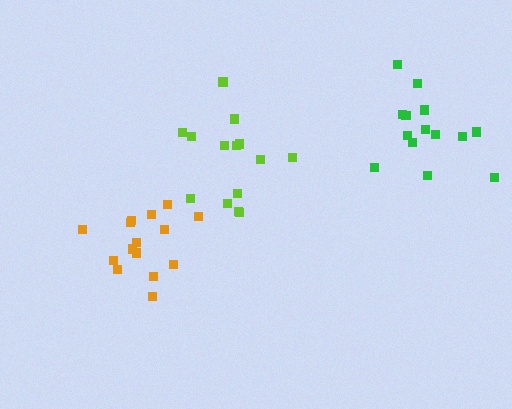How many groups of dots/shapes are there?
There are 3 groups.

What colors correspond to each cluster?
The clusters are colored: orange, green, lime.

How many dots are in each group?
Group 1: 15 dots, Group 2: 14 dots, Group 3: 14 dots (43 total).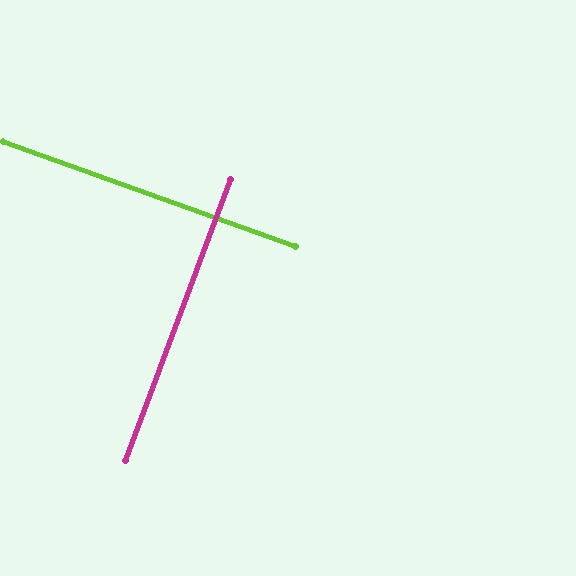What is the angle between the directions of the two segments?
Approximately 89 degrees.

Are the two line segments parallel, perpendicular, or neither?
Perpendicular — they meet at approximately 89°.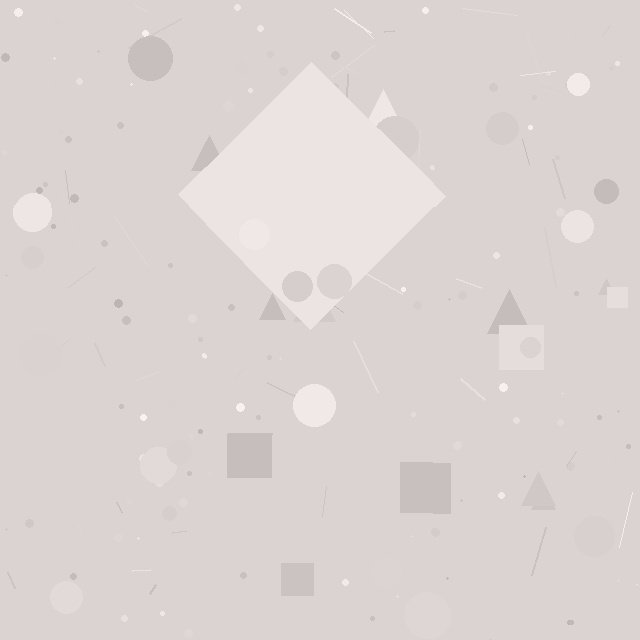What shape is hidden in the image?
A diamond is hidden in the image.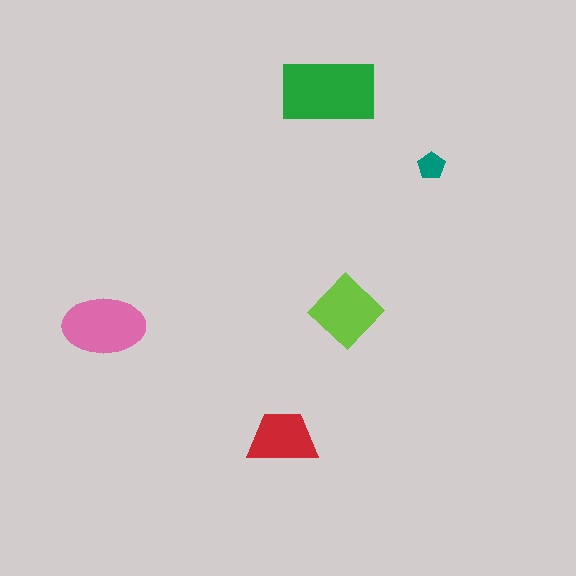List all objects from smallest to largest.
The teal pentagon, the red trapezoid, the lime diamond, the pink ellipse, the green rectangle.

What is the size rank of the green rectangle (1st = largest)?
1st.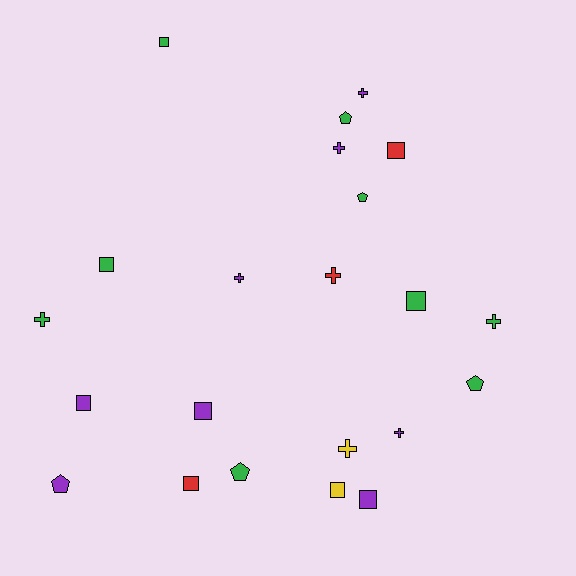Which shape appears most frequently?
Square, with 9 objects.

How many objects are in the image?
There are 22 objects.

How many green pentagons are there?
There are 4 green pentagons.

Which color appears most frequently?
Green, with 9 objects.